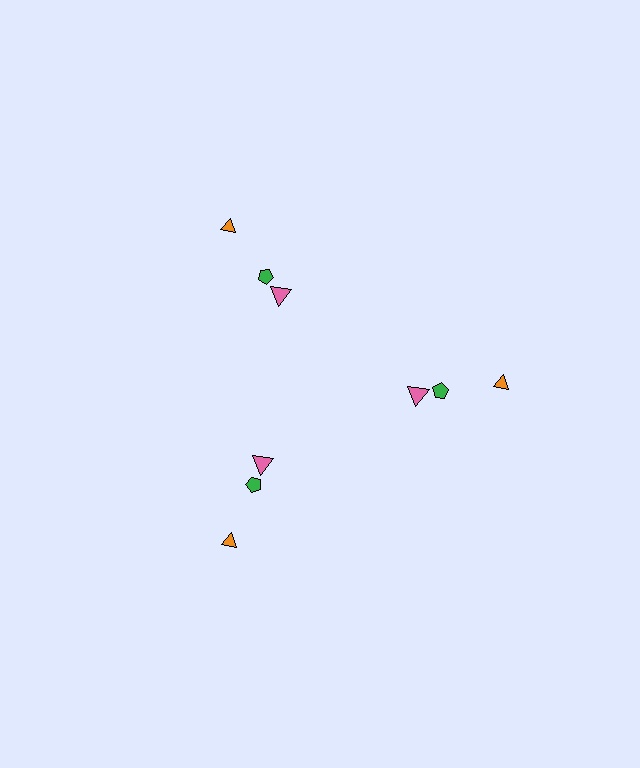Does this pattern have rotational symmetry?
Yes, this pattern has 3-fold rotational symmetry. It looks the same after rotating 120 degrees around the center.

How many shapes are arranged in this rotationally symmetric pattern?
There are 9 shapes, arranged in 3 groups of 3.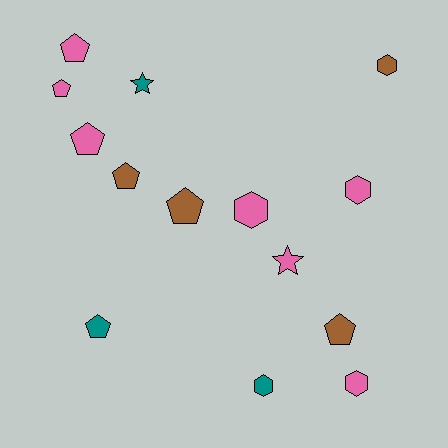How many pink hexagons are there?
There are 3 pink hexagons.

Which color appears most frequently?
Pink, with 7 objects.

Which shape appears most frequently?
Pentagon, with 7 objects.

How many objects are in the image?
There are 14 objects.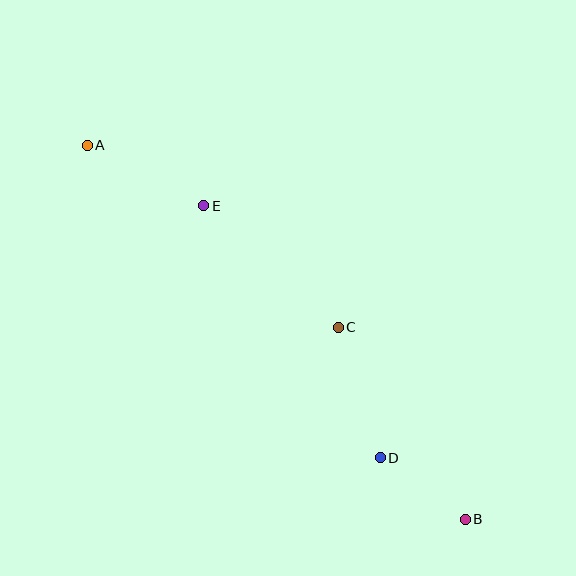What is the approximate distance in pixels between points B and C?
The distance between B and C is approximately 230 pixels.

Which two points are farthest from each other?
Points A and B are farthest from each other.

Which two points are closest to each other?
Points B and D are closest to each other.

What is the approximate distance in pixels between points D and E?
The distance between D and E is approximately 308 pixels.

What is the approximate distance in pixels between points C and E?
The distance between C and E is approximately 182 pixels.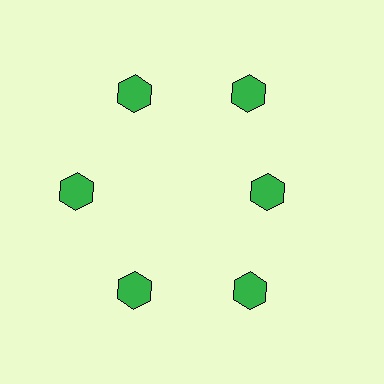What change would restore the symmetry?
The symmetry would be restored by moving it outward, back onto the ring so that all 6 hexagons sit at equal angles and equal distance from the center.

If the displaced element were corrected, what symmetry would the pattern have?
It would have 6-fold rotational symmetry — the pattern would map onto itself every 60 degrees.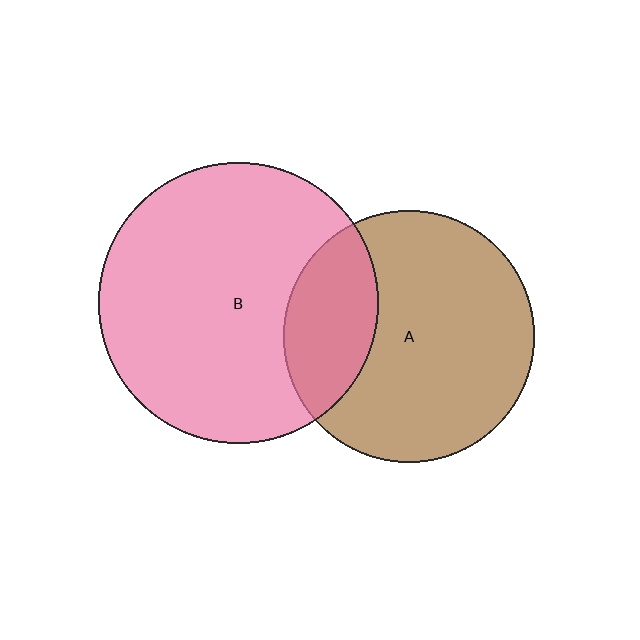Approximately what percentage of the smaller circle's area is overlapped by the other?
Approximately 25%.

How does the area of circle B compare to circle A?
Approximately 1.2 times.